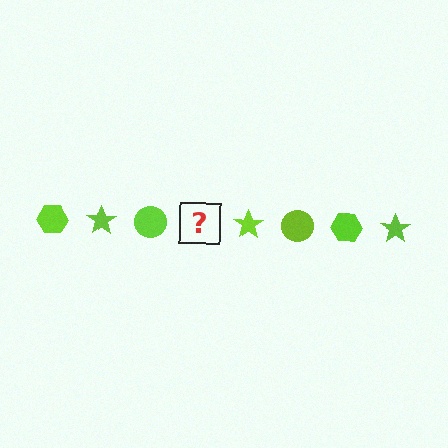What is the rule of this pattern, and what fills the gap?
The rule is that the pattern cycles through hexagon, star, circle shapes in lime. The gap should be filled with a lime hexagon.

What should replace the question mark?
The question mark should be replaced with a lime hexagon.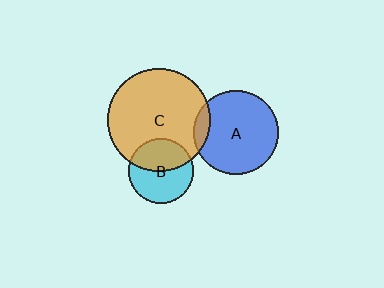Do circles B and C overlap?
Yes.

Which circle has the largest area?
Circle C (orange).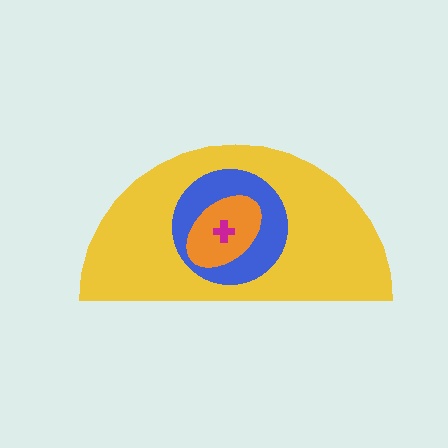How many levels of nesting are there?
4.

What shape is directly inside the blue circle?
The orange ellipse.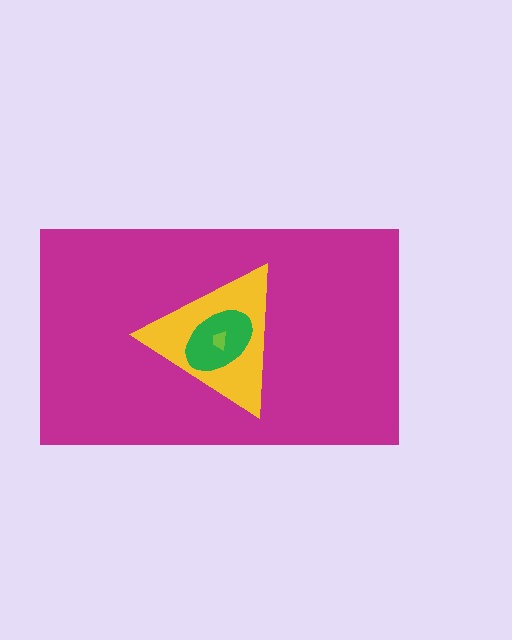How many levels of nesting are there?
4.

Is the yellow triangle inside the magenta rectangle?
Yes.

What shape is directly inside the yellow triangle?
The green ellipse.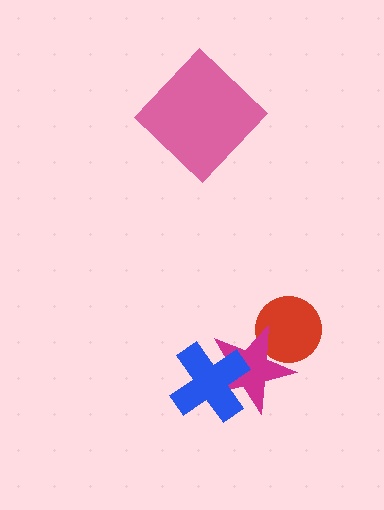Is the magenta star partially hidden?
Yes, it is partially covered by another shape.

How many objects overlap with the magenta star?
2 objects overlap with the magenta star.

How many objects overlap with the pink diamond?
0 objects overlap with the pink diamond.